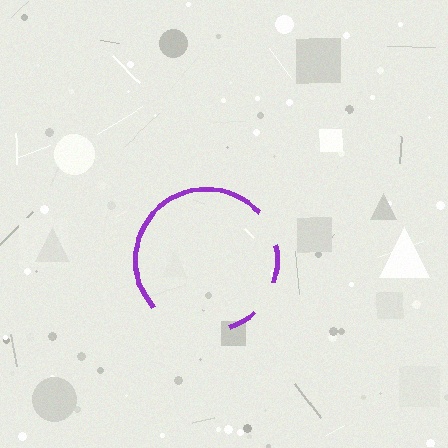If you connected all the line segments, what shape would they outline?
They would outline a circle.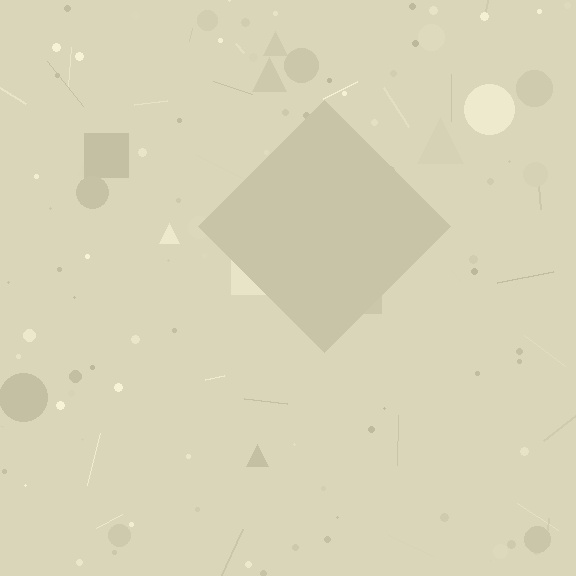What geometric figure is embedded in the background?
A diamond is embedded in the background.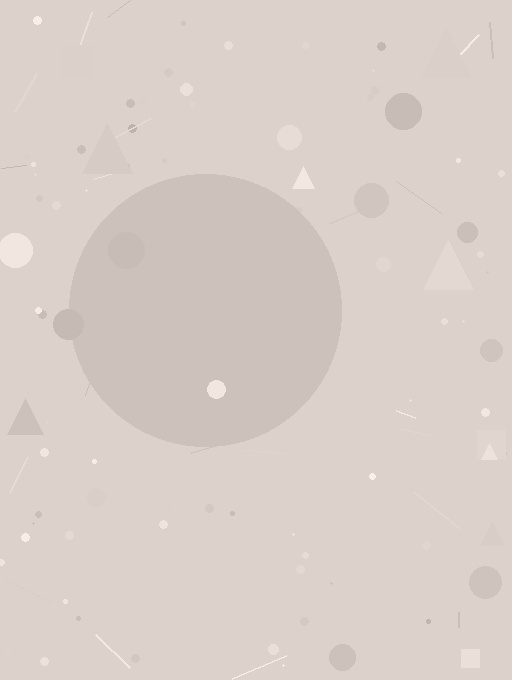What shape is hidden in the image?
A circle is hidden in the image.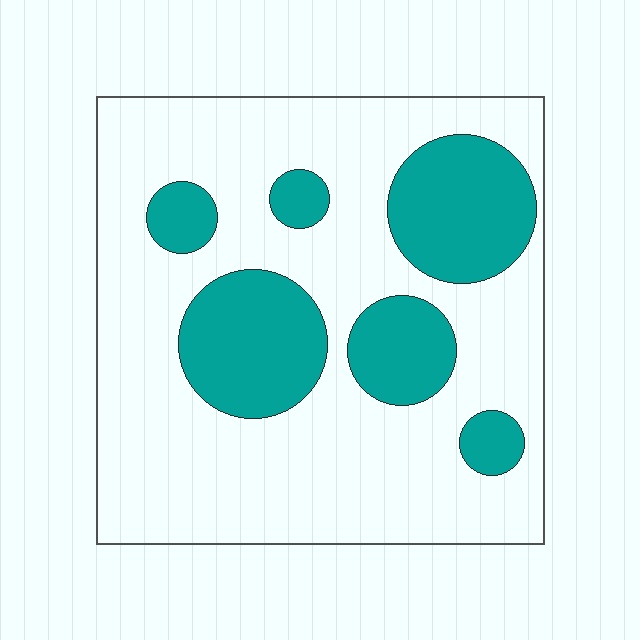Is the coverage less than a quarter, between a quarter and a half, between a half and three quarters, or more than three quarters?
Between a quarter and a half.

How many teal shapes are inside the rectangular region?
6.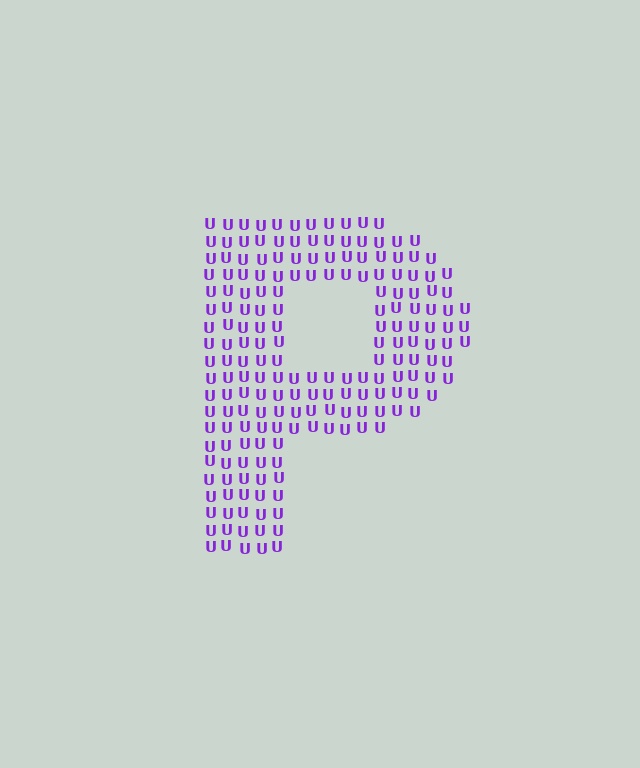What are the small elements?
The small elements are letter U's.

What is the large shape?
The large shape is the letter P.